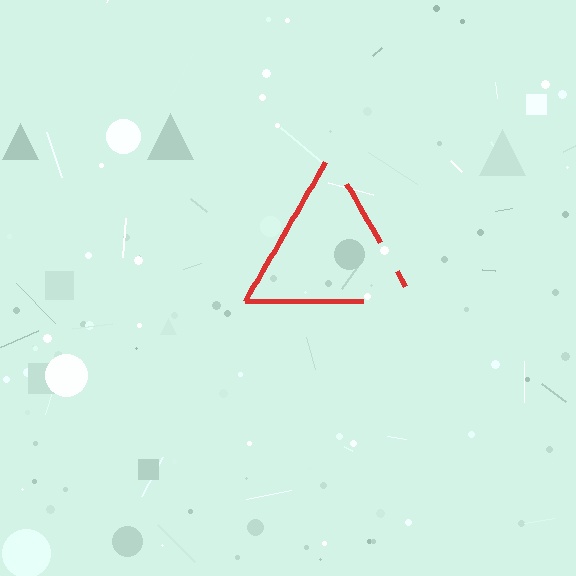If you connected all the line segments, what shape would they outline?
They would outline a triangle.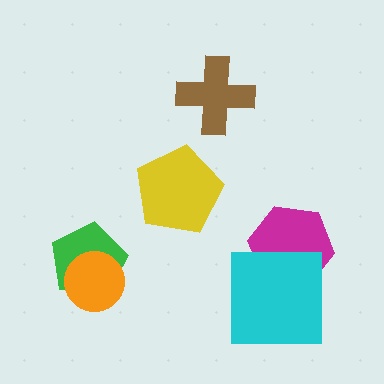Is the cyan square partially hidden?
No, no other shape covers it.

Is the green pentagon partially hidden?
Yes, it is partially covered by another shape.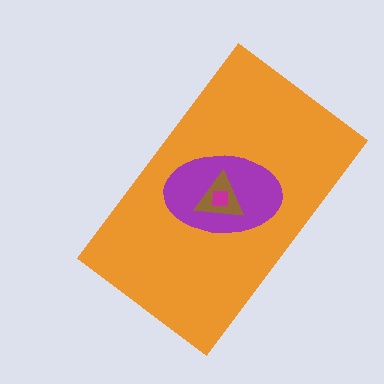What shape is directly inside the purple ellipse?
The brown triangle.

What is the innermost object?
The magenta square.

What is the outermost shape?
The orange rectangle.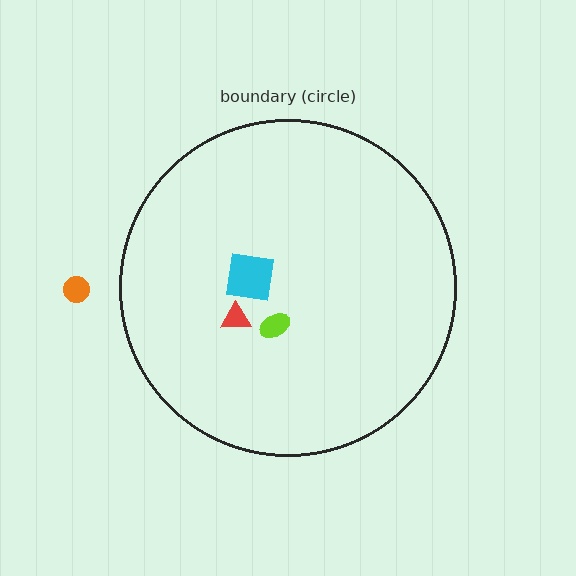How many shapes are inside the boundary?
3 inside, 1 outside.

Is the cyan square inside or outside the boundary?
Inside.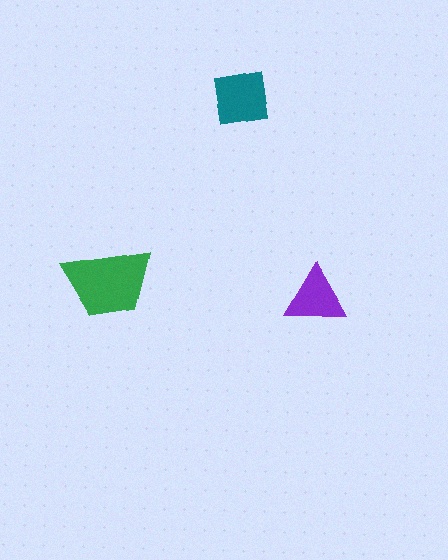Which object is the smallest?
The purple triangle.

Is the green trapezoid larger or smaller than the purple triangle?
Larger.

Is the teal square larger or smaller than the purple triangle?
Larger.